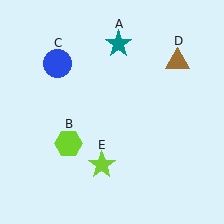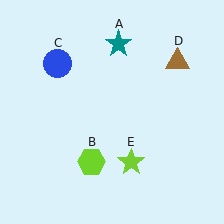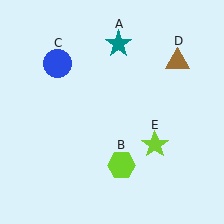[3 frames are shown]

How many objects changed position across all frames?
2 objects changed position: lime hexagon (object B), lime star (object E).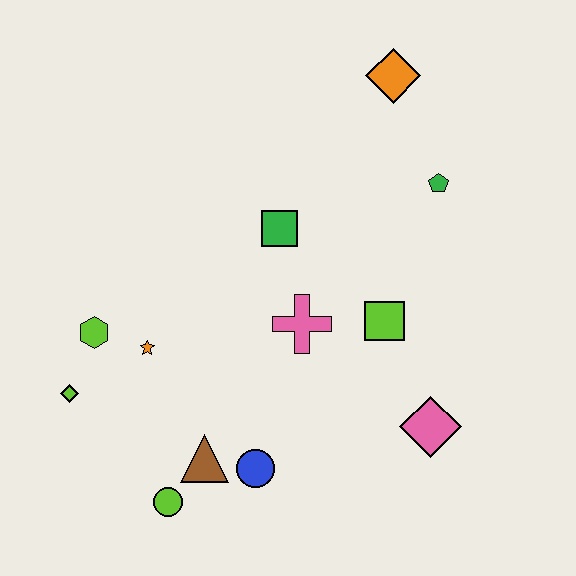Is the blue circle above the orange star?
No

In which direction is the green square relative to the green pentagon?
The green square is to the left of the green pentagon.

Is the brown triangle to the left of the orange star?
No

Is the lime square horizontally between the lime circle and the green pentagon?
Yes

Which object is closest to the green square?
The pink cross is closest to the green square.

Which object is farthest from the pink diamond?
The lime diamond is farthest from the pink diamond.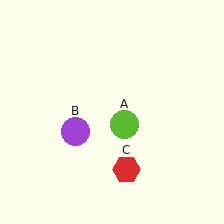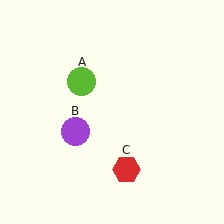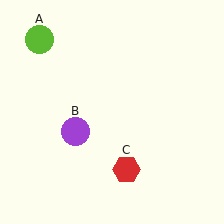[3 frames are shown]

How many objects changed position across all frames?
1 object changed position: lime circle (object A).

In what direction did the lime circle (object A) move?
The lime circle (object A) moved up and to the left.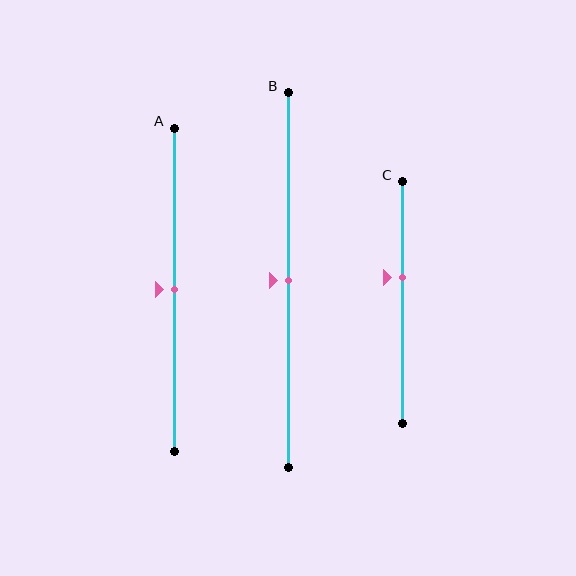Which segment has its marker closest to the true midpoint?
Segment A has its marker closest to the true midpoint.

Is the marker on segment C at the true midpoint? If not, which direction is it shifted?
No, the marker on segment C is shifted upward by about 10% of the segment length.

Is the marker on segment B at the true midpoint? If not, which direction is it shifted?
Yes, the marker on segment B is at the true midpoint.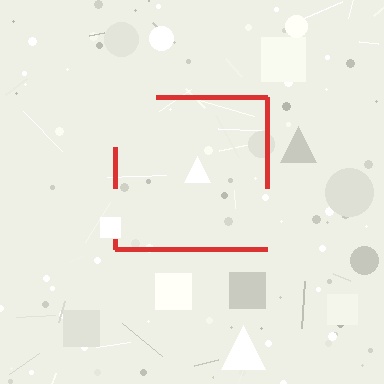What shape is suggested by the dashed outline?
The dashed outline suggests a square.